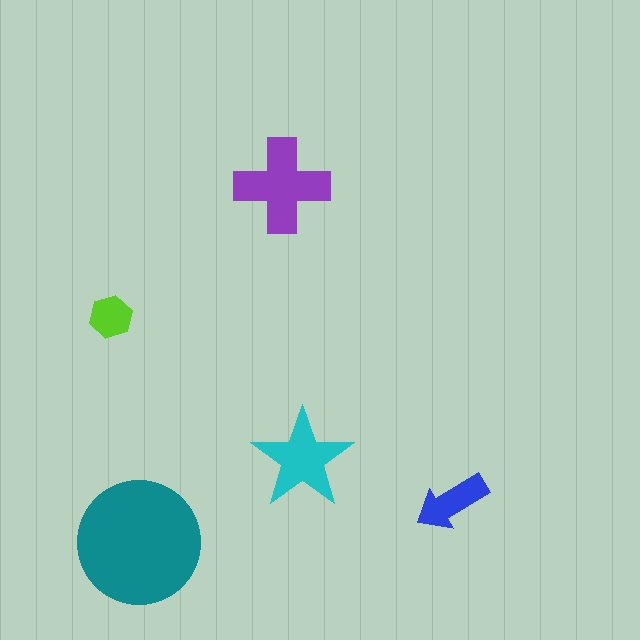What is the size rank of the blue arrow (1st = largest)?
4th.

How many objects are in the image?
There are 5 objects in the image.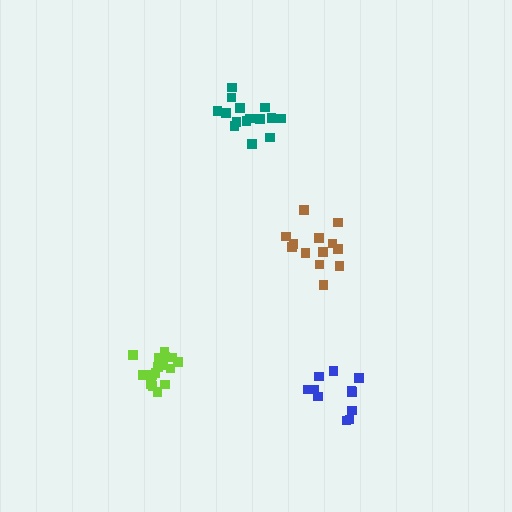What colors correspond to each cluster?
The clusters are colored: lime, brown, blue, teal.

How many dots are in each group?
Group 1: 16 dots, Group 2: 13 dots, Group 3: 11 dots, Group 4: 15 dots (55 total).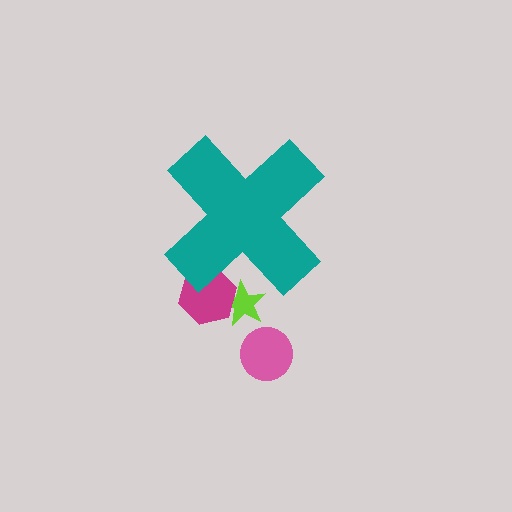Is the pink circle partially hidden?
No, the pink circle is fully visible.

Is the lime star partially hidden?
Yes, the lime star is partially hidden behind the teal cross.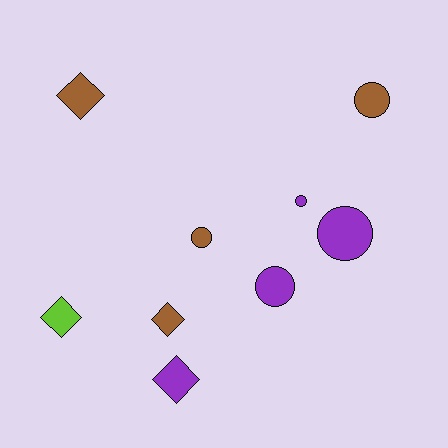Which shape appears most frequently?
Circle, with 5 objects.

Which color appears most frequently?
Brown, with 4 objects.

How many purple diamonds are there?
There is 1 purple diamond.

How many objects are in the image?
There are 9 objects.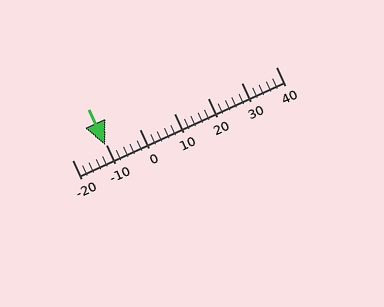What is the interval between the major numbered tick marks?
The major tick marks are spaced 10 units apart.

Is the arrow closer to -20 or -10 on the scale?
The arrow is closer to -10.